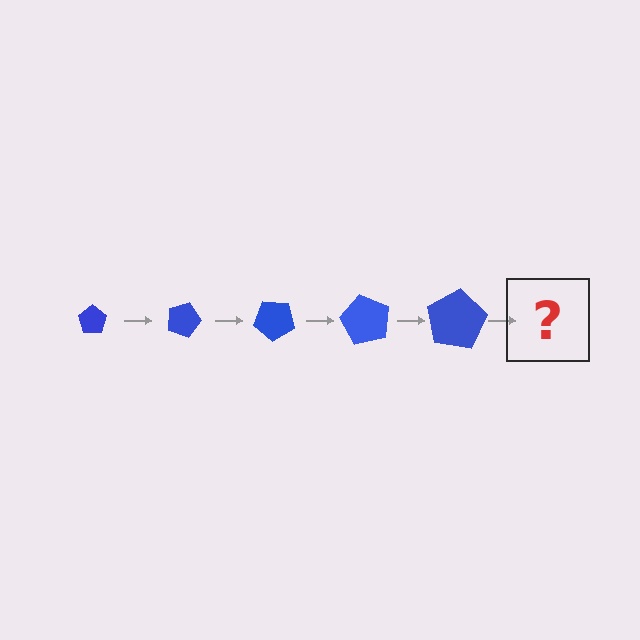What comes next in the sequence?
The next element should be a pentagon, larger than the previous one and rotated 100 degrees from the start.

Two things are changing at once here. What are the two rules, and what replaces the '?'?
The two rules are that the pentagon grows larger each step and it rotates 20 degrees each step. The '?' should be a pentagon, larger than the previous one and rotated 100 degrees from the start.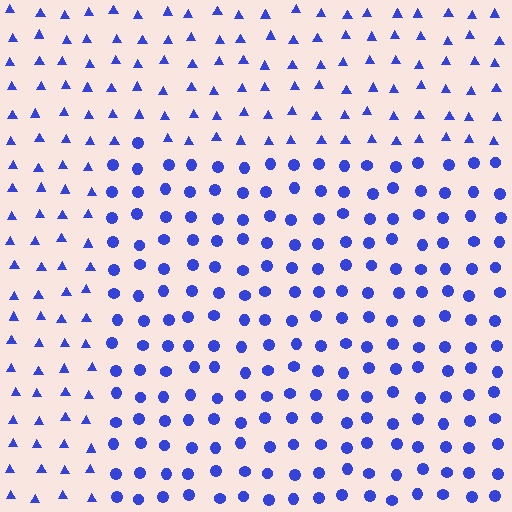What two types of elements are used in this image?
The image uses circles inside the rectangle region and triangles outside it.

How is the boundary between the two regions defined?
The boundary is defined by a change in element shape: circles inside vs. triangles outside. All elements share the same color and spacing.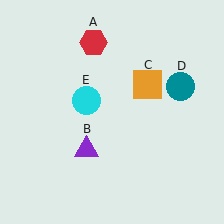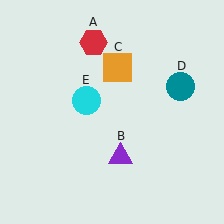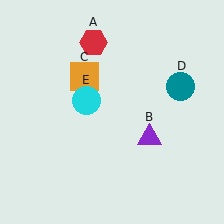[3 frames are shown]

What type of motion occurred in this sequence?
The purple triangle (object B), orange square (object C) rotated counterclockwise around the center of the scene.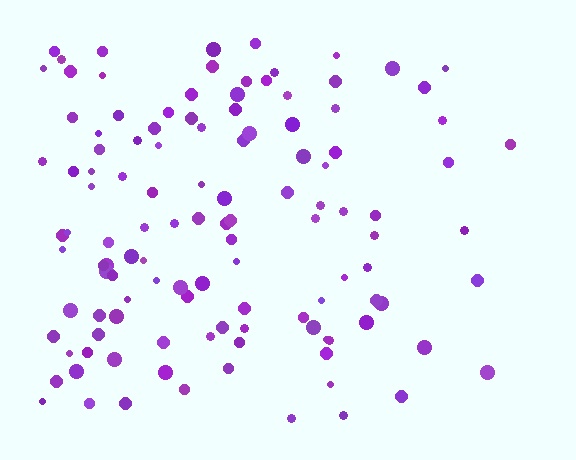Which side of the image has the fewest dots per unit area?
The right.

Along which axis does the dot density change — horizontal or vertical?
Horizontal.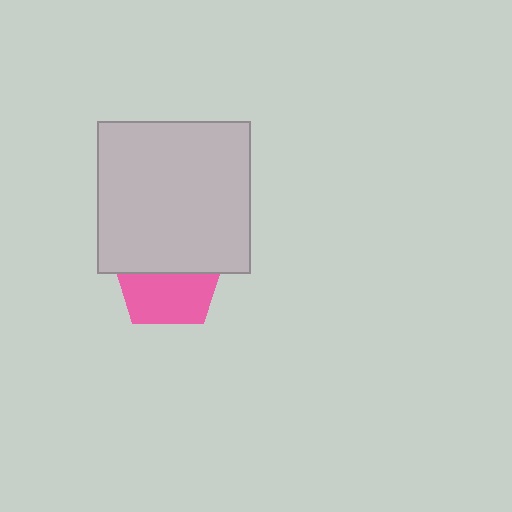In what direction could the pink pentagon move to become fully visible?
The pink pentagon could move down. That would shift it out from behind the light gray square entirely.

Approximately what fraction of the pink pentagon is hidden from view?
Roughly 50% of the pink pentagon is hidden behind the light gray square.